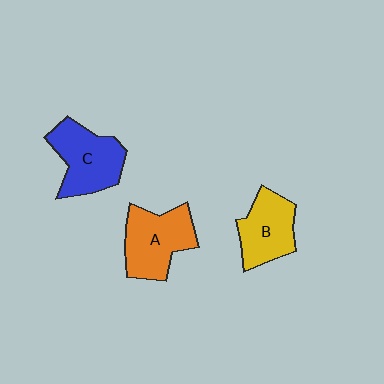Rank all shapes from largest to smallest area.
From largest to smallest: A (orange), C (blue), B (yellow).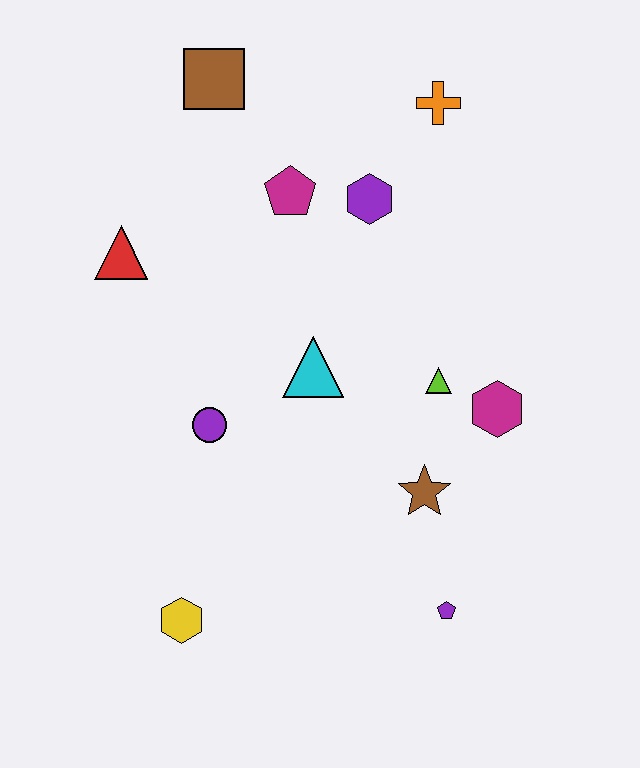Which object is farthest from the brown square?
The purple pentagon is farthest from the brown square.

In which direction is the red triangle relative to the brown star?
The red triangle is to the left of the brown star.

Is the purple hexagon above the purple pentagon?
Yes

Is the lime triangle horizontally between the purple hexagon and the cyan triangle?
No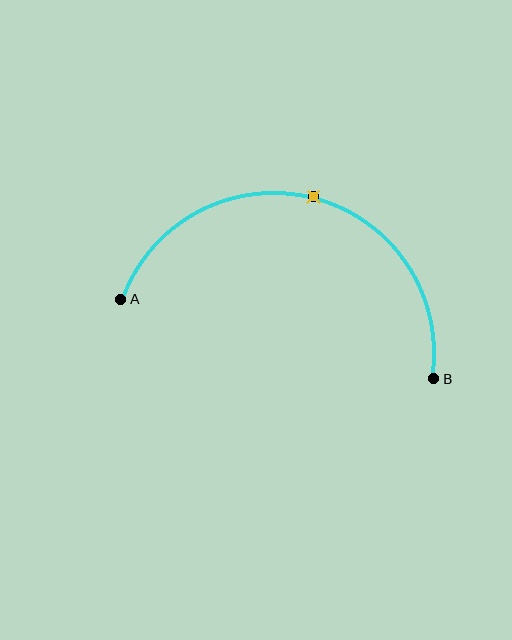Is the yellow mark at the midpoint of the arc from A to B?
Yes. The yellow mark lies on the arc at equal arc-length from both A and B — it is the arc midpoint.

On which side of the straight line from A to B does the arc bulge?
The arc bulges above the straight line connecting A and B.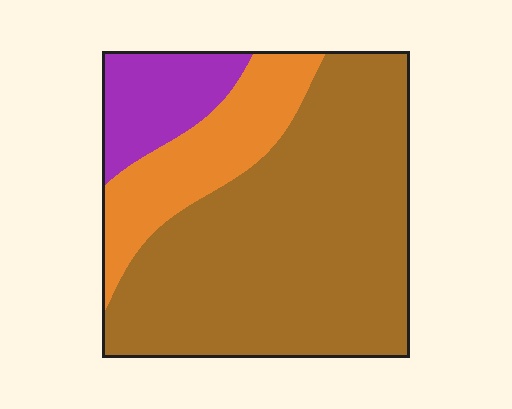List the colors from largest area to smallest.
From largest to smallest: brown, orange, purple.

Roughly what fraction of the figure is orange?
Orange takes up between a sixth and a third of the figure.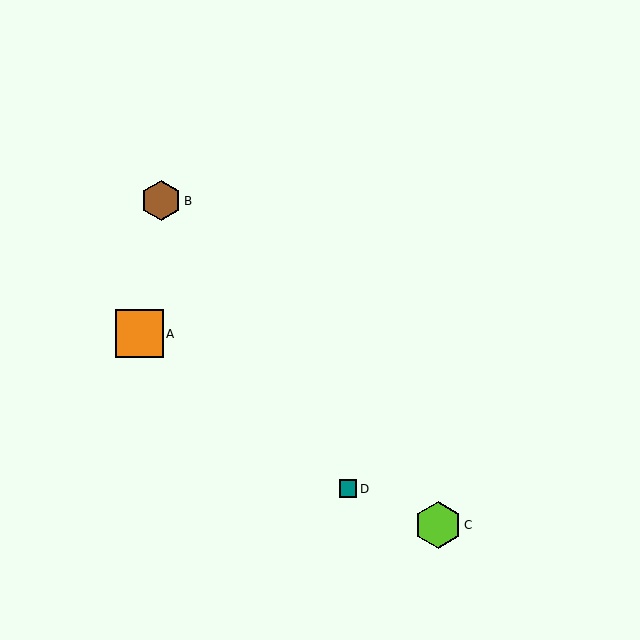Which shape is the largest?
The orange square (labeled A) is the largest.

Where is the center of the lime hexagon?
The center of the lime hexagon is at (438, 525).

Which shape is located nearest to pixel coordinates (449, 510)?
The lime hexagon (labeled C) at (438, 525) is nearest to that location.